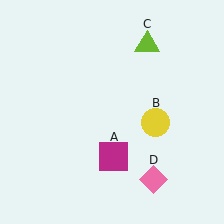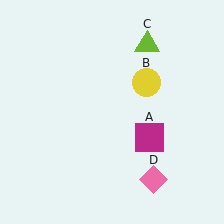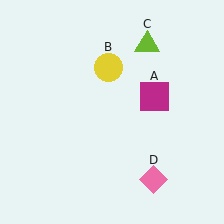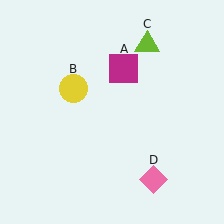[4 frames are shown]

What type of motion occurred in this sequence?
The magenta square (object A), yellow circle (object B) rotated counterclockwise around the center of the scene.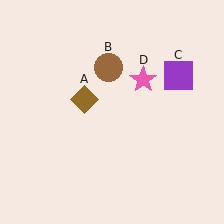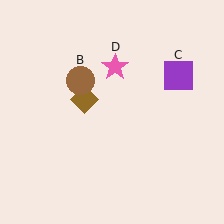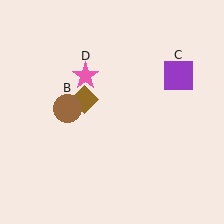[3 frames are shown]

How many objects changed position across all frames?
2 objects changed position: brown circle (object B), pink star (object D).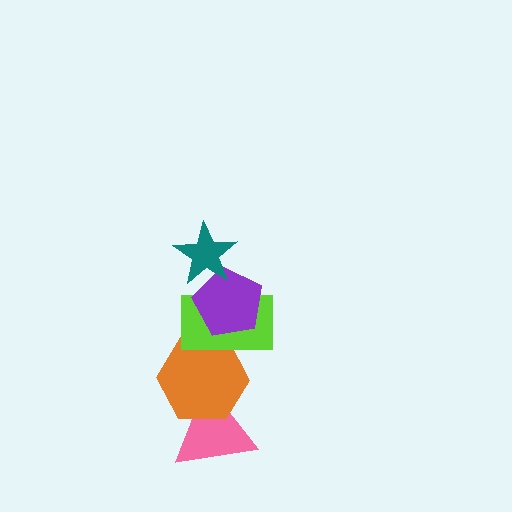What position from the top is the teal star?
The teal star is 1st from the top.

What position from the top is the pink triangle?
The pink triangle is 5th from the top.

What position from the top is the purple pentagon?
The purple pentagon is 2nd from the top.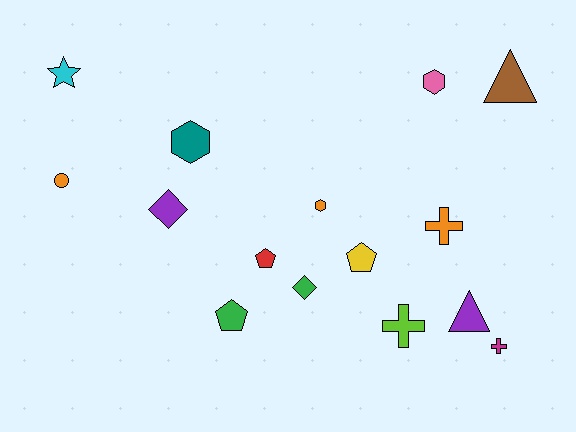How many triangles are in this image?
There are 2 triangles.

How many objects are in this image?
There are 15 objects.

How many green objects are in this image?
There are 2 green objects.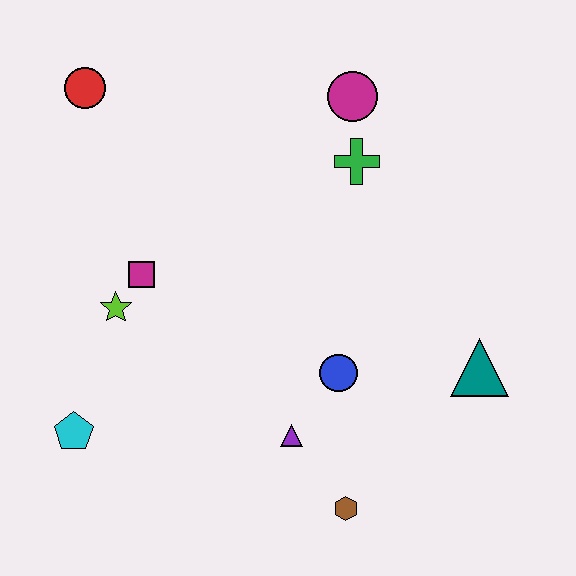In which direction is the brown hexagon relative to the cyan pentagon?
The brown hexagon is to the right of the cyan pentagon.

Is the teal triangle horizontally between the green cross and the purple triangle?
No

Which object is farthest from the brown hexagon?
The red circle is farthest from the brown hexagon.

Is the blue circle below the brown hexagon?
No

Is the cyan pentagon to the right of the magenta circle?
No